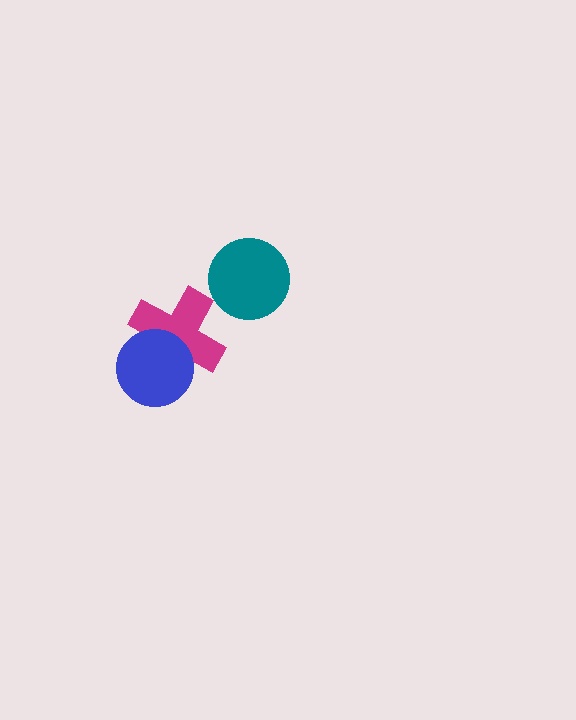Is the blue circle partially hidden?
No, no other shape covers it.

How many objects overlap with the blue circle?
1 object overlaps with the blue circle.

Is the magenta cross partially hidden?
Yes, it is partially covered by another shape.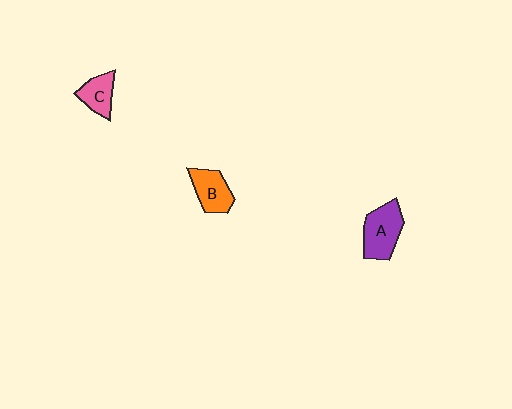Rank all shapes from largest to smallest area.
From largest to smallest: A (purple), B (orange), C (pink).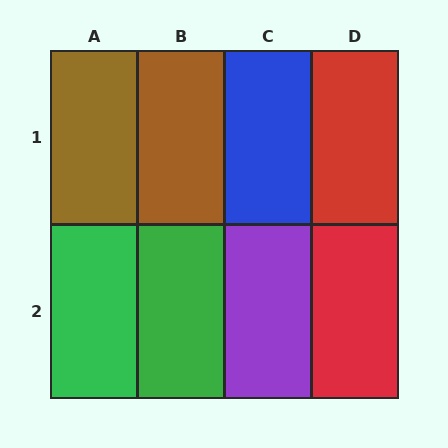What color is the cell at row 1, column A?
Brown.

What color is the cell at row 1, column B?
Brown.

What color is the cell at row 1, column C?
Blue.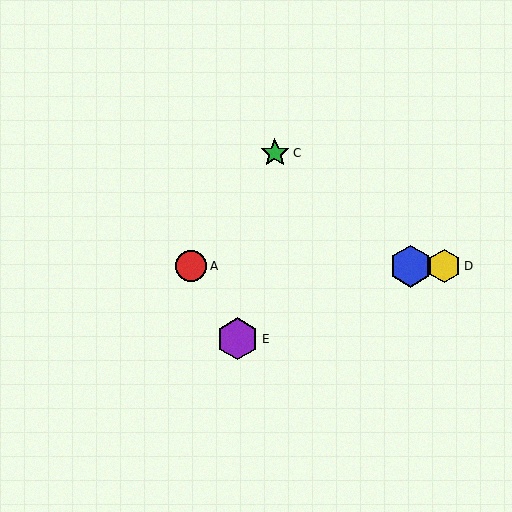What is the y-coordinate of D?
Object D is at y≈266.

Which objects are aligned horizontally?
Objects A, B, D are aligned horizontally.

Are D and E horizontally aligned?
No, D is at y≈266 and E is at y≈339.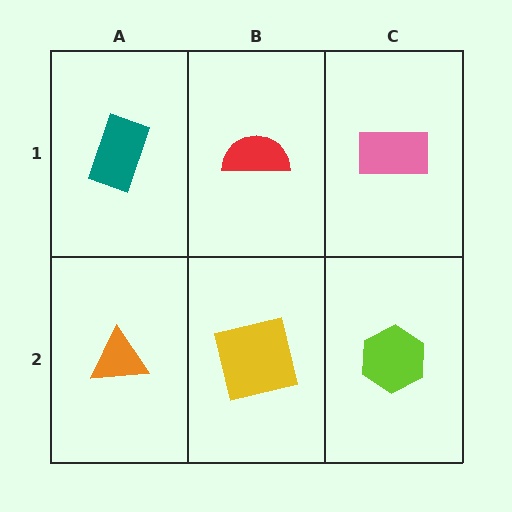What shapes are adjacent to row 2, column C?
A pink rectangle (row 1, column C), a yellow square (row 2, column B).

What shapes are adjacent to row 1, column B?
A yellow square (row 2, column B), a teal rectangle (row 1, column A), a pink rectangle (row 1, column C).